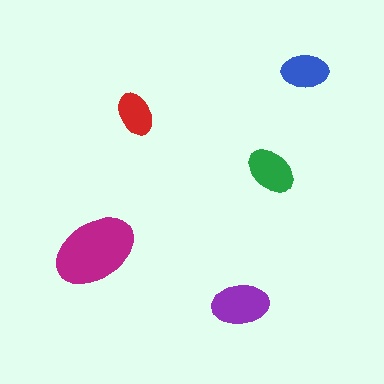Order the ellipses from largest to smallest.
the magenta one, the purple one, the green one, the blue one, the red one.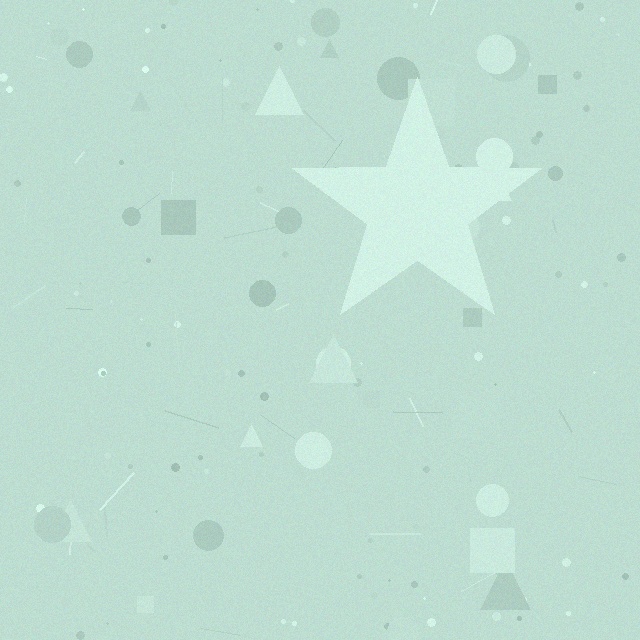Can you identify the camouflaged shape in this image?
The camouflaged shape is a star.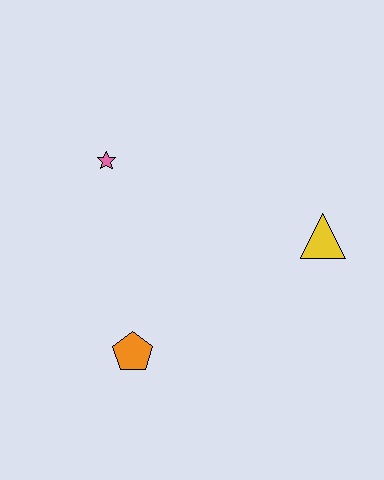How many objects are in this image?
There are 3 objects.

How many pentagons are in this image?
There is 1 pentagon.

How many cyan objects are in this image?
There are no cyan objects.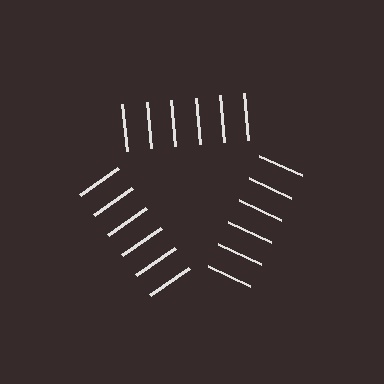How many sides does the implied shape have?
3 sides — the line-ends trace a triangle.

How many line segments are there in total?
18 — 6 along each of the 3 edges.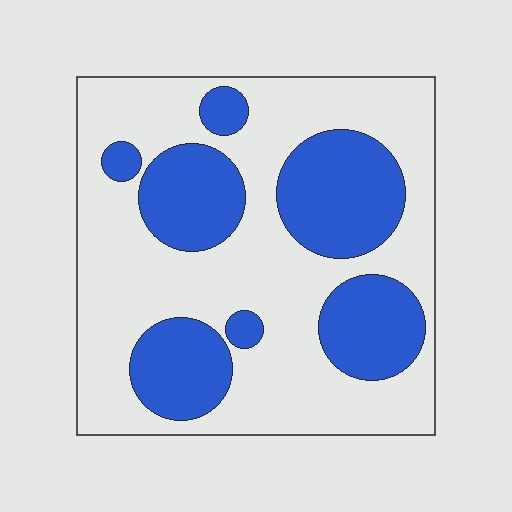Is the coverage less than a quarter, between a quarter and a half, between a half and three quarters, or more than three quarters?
Between a quarter and a half.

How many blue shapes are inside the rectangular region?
7.